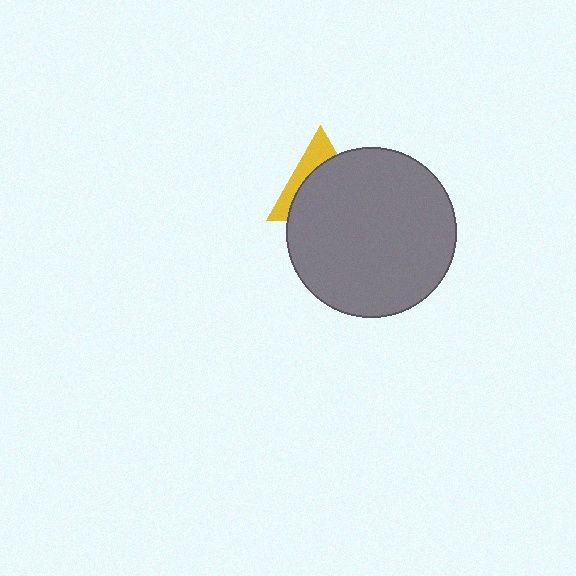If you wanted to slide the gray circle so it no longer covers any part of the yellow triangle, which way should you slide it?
Slide it down — that is the most direct way to separate the two shapes.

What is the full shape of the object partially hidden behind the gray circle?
The partially hidden object is a yellow triangle.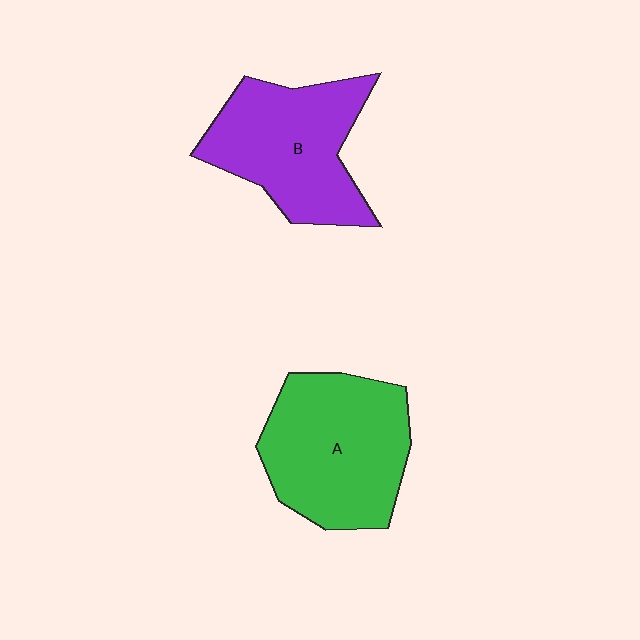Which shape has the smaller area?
Shape B (purple).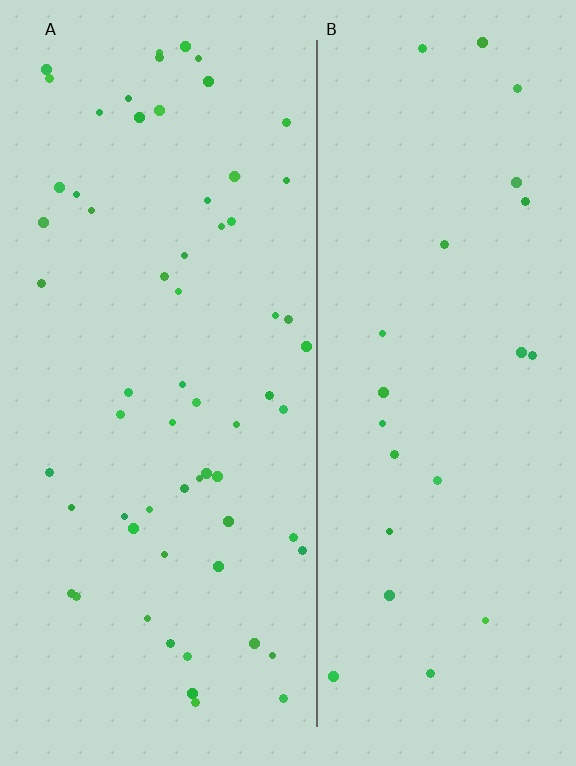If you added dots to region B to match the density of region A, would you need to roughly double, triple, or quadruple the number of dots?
Approximately triple.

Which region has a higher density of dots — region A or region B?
A (the left).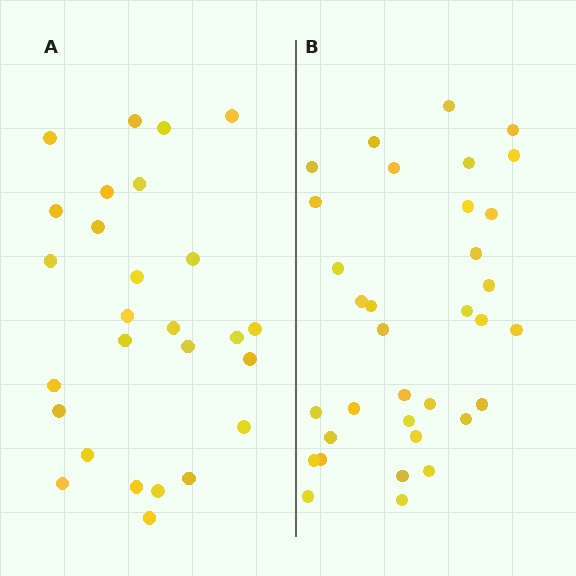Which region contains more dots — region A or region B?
Region B (the right region) has more dots.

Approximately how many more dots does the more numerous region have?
Region B has roughly 8 or so more dots than region A.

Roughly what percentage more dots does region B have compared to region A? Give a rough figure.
About 25% more.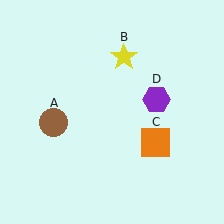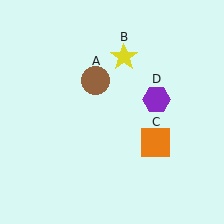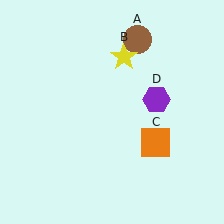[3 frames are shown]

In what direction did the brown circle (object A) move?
The brown circle (object A) moved up and to the right.